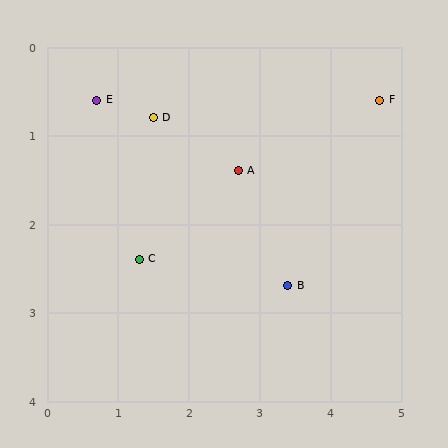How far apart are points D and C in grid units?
Points D and C are about 1.6 grid units apart.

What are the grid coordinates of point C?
Point C is at approximately (1.3, 2.4).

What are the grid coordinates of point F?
Point F is at approximately (4.7, 0.6).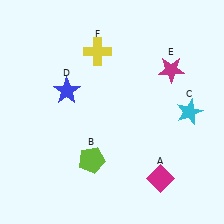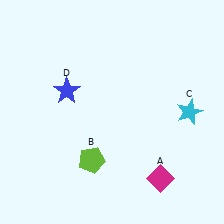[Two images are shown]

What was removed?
The yellow cross (F), the magenta star (E) were removed in Image 2.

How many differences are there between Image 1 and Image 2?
There are 2 differences between the two images.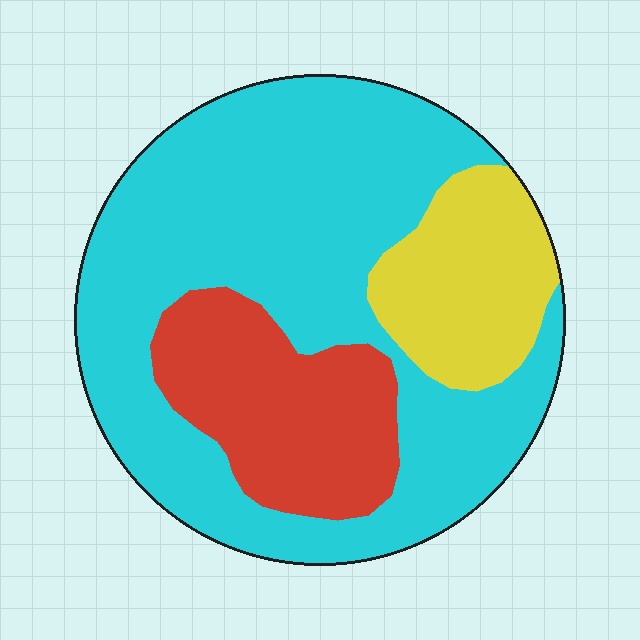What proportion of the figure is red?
Red takes up about one fifth (1/5) of the figure.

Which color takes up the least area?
Yellow, at roughly 15%.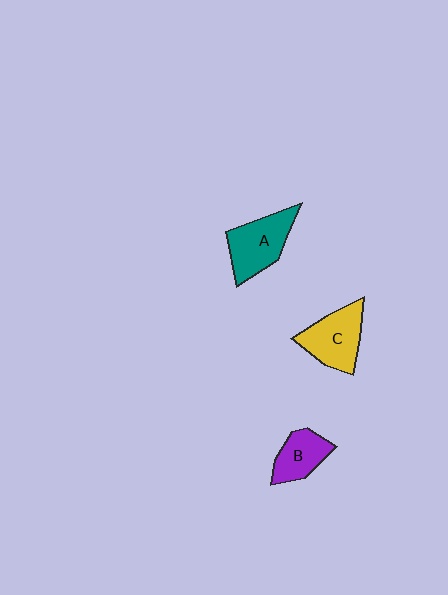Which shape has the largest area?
Shape A (teal).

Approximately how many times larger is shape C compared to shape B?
Approximately 1.4 times.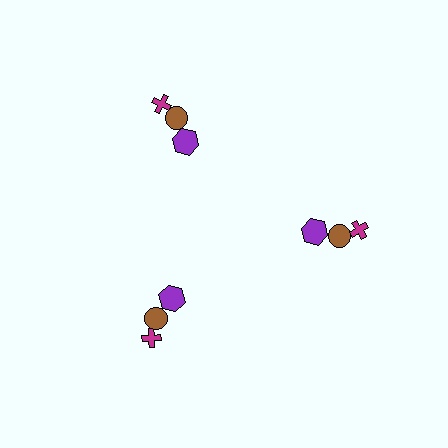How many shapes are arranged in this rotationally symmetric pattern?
There are 9 shapes, arranged in 3 groups of 3.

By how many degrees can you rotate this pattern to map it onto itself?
The pattern maps onto itself every 120 degrees of rotation.